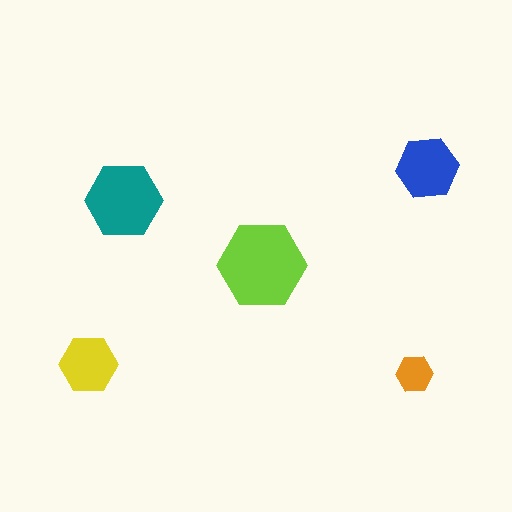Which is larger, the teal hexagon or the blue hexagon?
The teal one.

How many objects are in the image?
There are 5 objects in the image.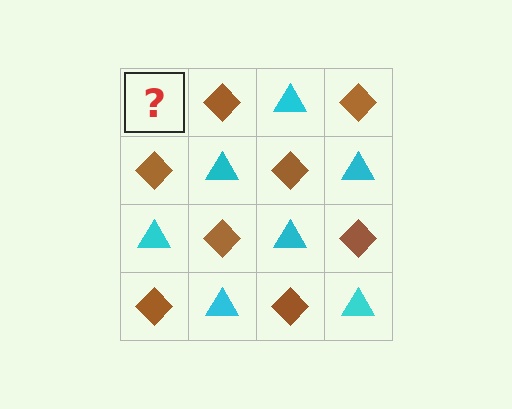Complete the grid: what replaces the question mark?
The question mark should be replaced with a cyan triangle.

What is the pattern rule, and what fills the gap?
The rule is that it alternates cyan triangle and brown diamond in a checkerboard pattern. The gap should be filled with a cyan triangle.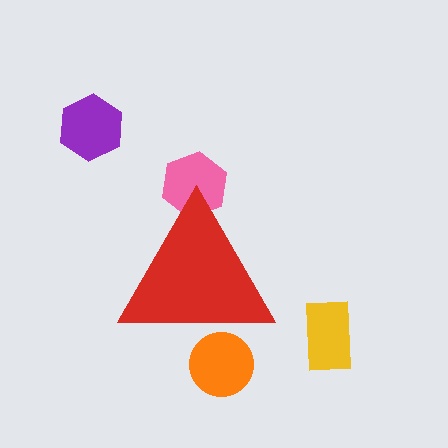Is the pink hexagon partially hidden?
Yes, the pink hexagon is partially hidden behind the red triangle.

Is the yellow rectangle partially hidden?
No, the yellow rectangle is fully visible.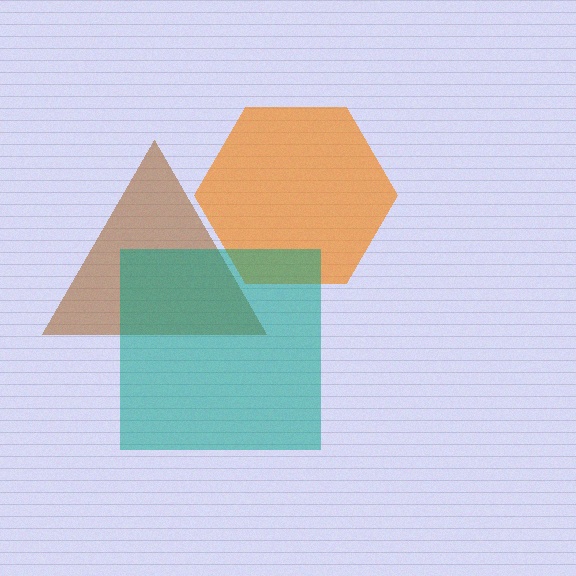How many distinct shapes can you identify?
There are 3 distinct shapes: an orange hexagon, a brown triangle, a teal square.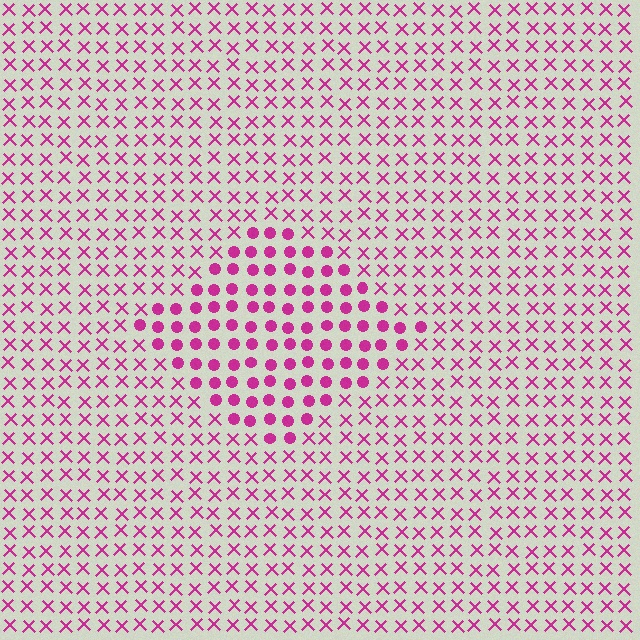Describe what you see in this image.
The image is filled with small magenta elements arranged in a uniform grid. A diamond-shaped region contains circles, while the surrounding area contains X marks. The boundary is defined purely by the change in element shape.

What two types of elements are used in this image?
The image uses circles inside the diamond region and X marks outside it.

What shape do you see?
I see a diamond.